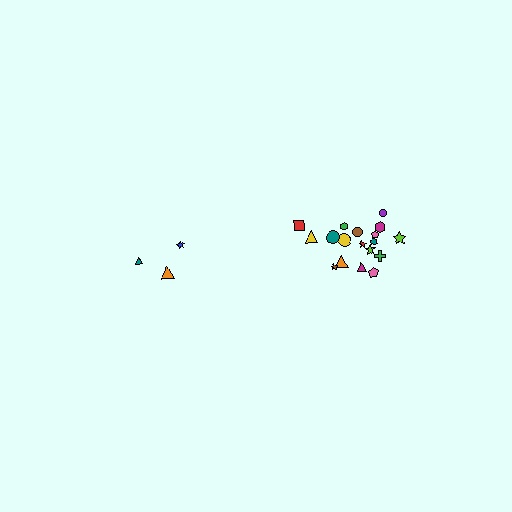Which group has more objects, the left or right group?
The right group.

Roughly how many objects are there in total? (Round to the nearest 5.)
Roughly 20 objects in total.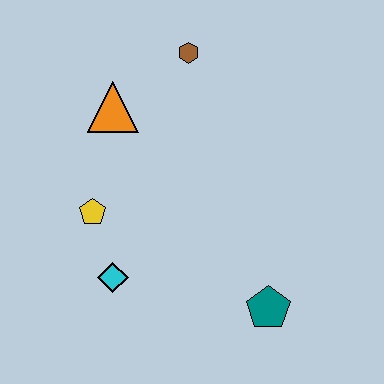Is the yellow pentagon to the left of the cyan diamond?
Yes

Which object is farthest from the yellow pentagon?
The teal pentagon is farthest from the yellow pentagon.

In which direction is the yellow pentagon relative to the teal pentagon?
The yellow pentagon is to the left of the teal pentagon.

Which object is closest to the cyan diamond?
The yellow pentagon is closest to the cyan diamond.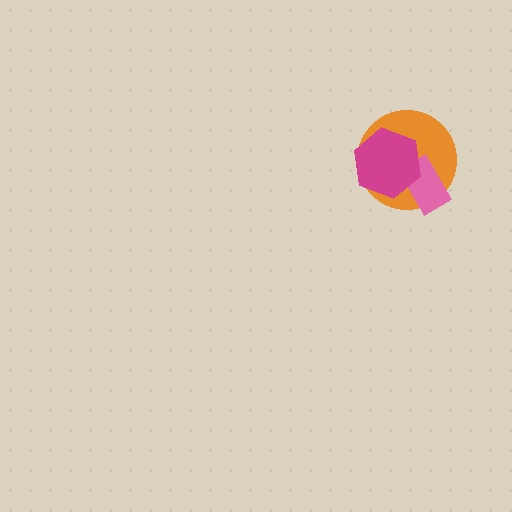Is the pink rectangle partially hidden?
Yes, it is partially covered by another shape.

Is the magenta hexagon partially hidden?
No, no other shape covers it.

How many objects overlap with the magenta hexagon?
2 objects overlap with the magenta hexagon.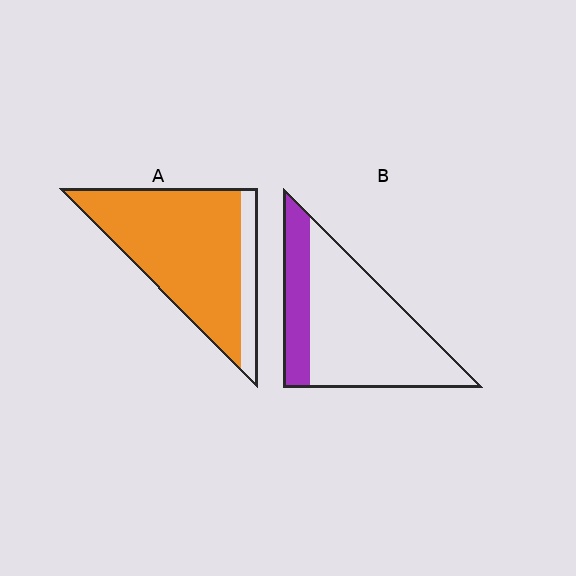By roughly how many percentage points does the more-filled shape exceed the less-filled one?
By roughly 60 percentage points (A over B).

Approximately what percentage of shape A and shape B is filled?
A is approximately 85% and B is approximately 25%.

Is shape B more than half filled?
No.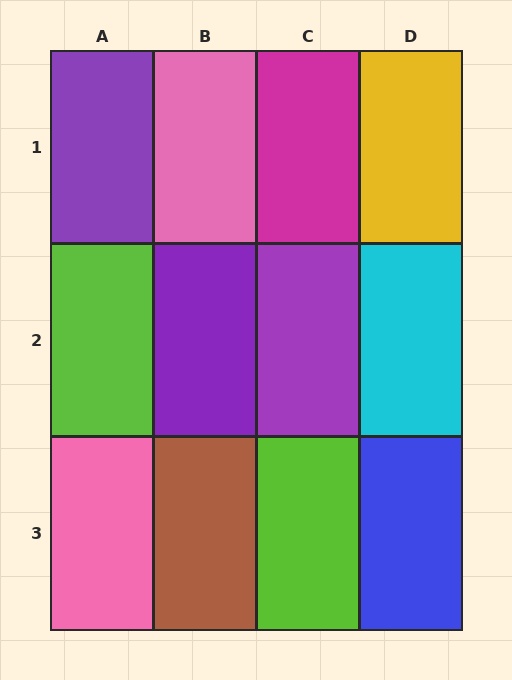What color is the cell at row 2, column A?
Lime.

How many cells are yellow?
1 cell is yellow.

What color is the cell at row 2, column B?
Purple.